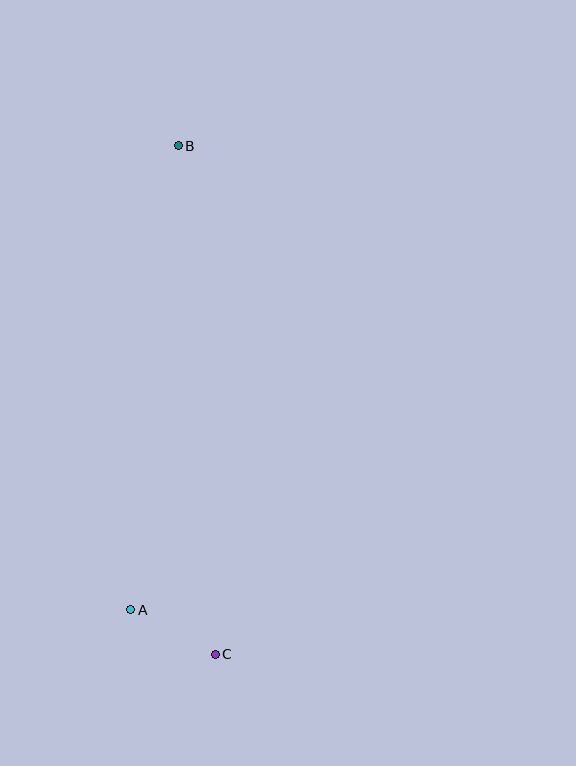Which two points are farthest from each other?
Points B and C are farthest from each other.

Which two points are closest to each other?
Points A and C are closest to each other.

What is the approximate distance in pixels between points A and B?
The distance between A and B is approximately 467 pixels.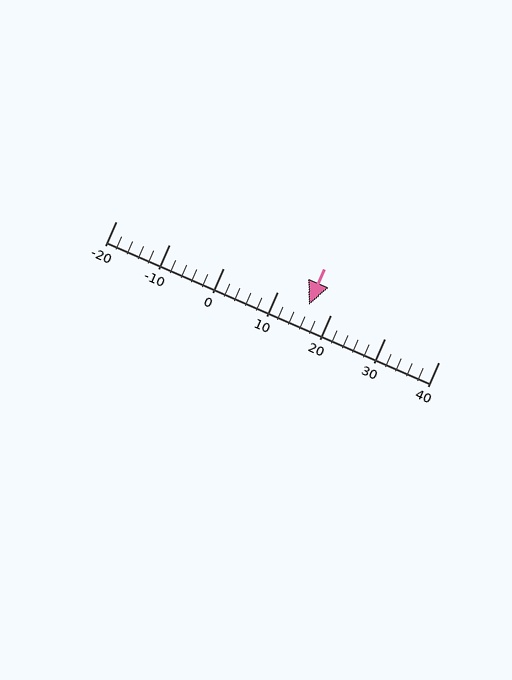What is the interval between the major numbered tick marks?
The major tick marks are spaced 10 units apart.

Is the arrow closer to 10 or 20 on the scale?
The arrow is closer to 20.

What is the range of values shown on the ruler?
The ruler shows values from -20 to 40.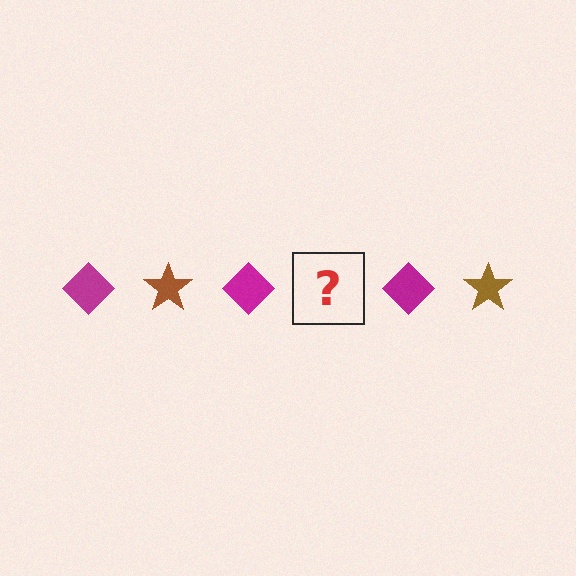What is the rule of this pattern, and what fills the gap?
The rule is that the pattern alternates between magenta diamond and brown star. The gap should be filled with a brown star.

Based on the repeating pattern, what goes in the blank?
The blank should be a brown star.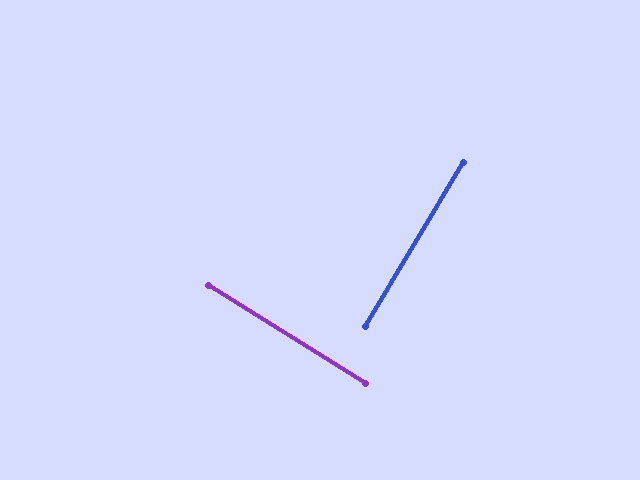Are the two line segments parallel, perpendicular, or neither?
Perpendicular — they meet at approximately 89°.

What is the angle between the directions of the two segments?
Approximately 89 degrees.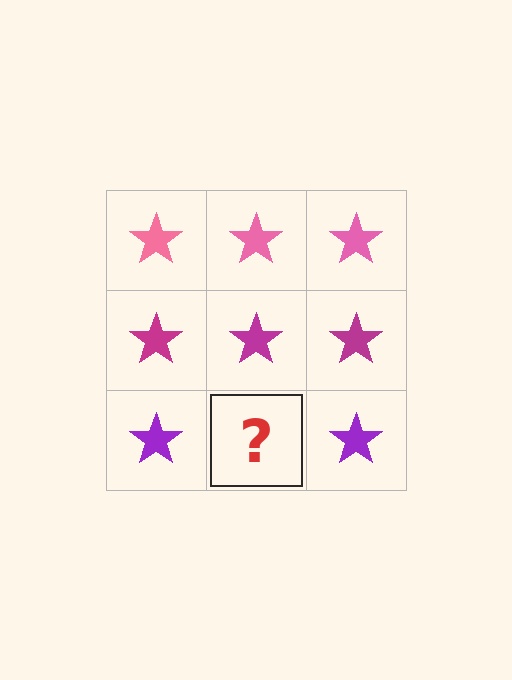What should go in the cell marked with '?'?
The missing cell should contain a purple star.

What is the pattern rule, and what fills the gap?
The rule is that each row has a consistent color. The gap should be filled with a purple star.